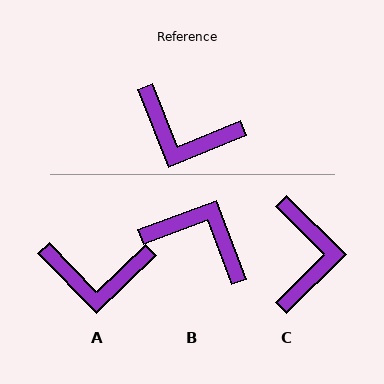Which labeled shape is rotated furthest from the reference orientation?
B, about 178 degrees away.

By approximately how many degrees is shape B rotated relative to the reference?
Approximately 178 degrees counter-clockwise.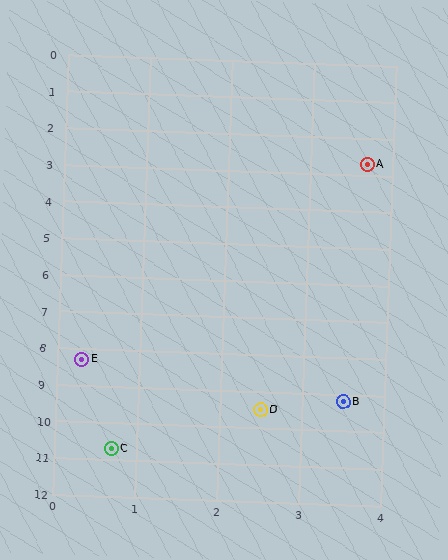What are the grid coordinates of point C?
Point C is at approximately (0.7, 10.7).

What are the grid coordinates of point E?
Point E is at approximately (0.3, 8.3).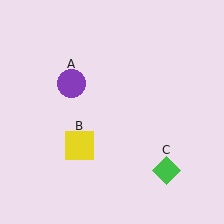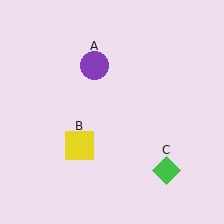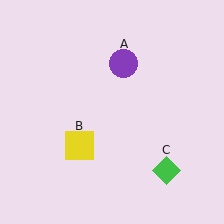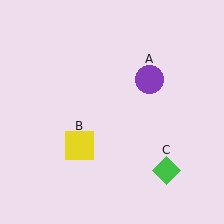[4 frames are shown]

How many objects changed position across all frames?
1 object changed position: purple circle (object A).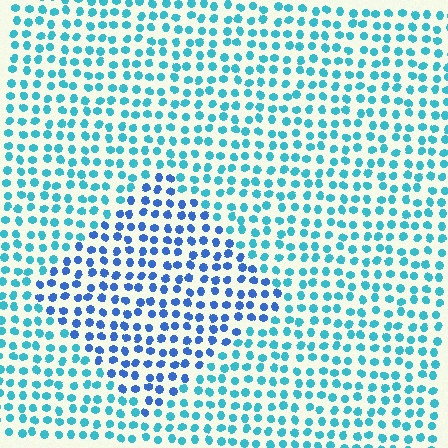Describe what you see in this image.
The image is filled with small cyan elements in a uniform arrangement. A diamond-shaped region is visible where the elements are tinted to a slightly different hue, forming a subtle color boundary.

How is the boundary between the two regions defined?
The boundary is defined purely by a slight shift in hue (about 34 degrees). Spacing, size, and orientation are identical on both sides.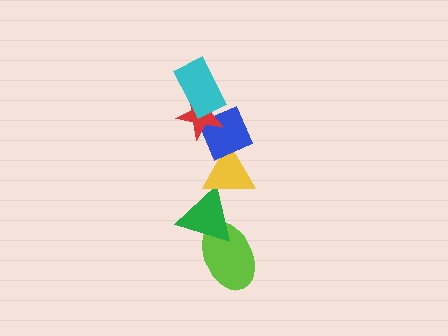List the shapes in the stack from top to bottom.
From top to bottom: the cyan rectangle, the red star, the blue diamond, the yellow triangle, the green triangle, the lime ellipse.